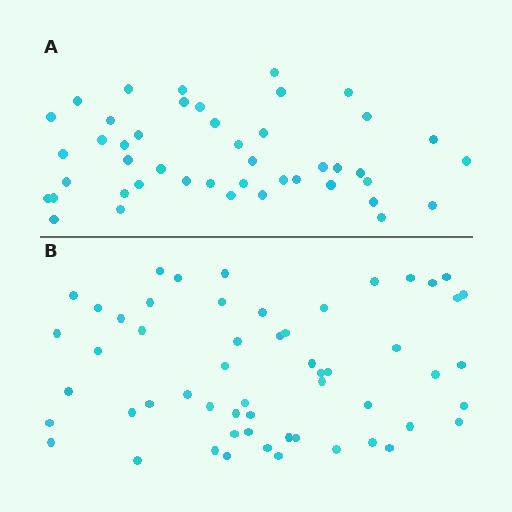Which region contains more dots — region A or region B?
Region B (the bottom region) has more dots.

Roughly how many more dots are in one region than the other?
Region B has roughly 12 or so more dots than region A.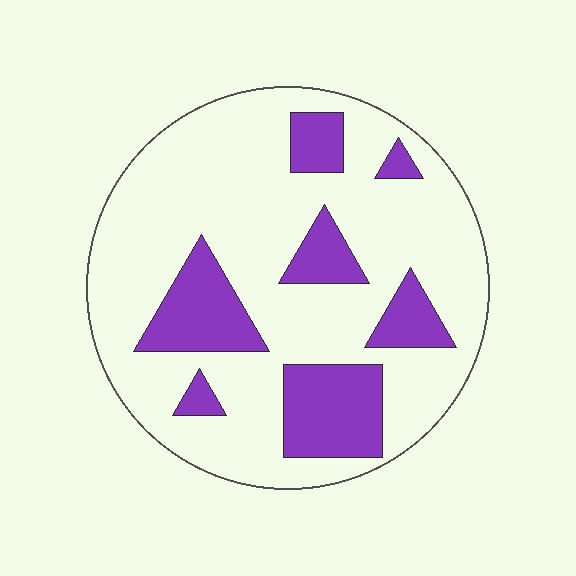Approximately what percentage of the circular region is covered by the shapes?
Approximately 25%.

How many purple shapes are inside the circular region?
7.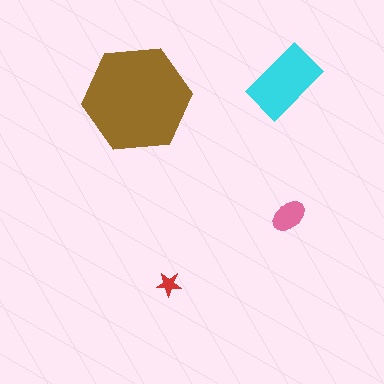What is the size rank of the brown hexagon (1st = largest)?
1st.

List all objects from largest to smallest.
The brown hexagon, the cyan rectangle, the pink ellipse, the red star.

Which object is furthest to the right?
The pink ellipse is rightmost.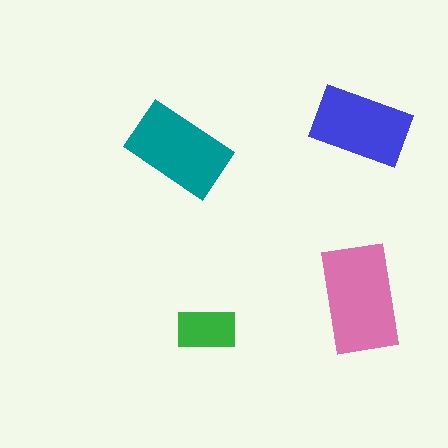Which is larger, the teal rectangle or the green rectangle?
The teal one.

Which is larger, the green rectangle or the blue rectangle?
The blue one.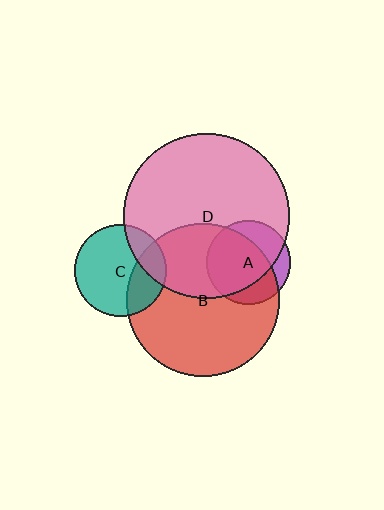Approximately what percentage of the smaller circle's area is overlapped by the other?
Approximately 75%.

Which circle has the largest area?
Circle D (pink).